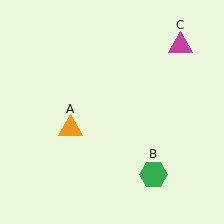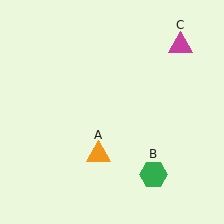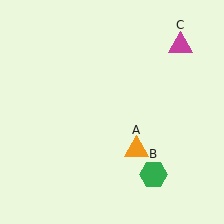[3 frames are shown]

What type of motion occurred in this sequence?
The orange triangle (object A) rotated counterclockwise around the center of the scene.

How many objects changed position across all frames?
1 object changed position: orange triangle (object A).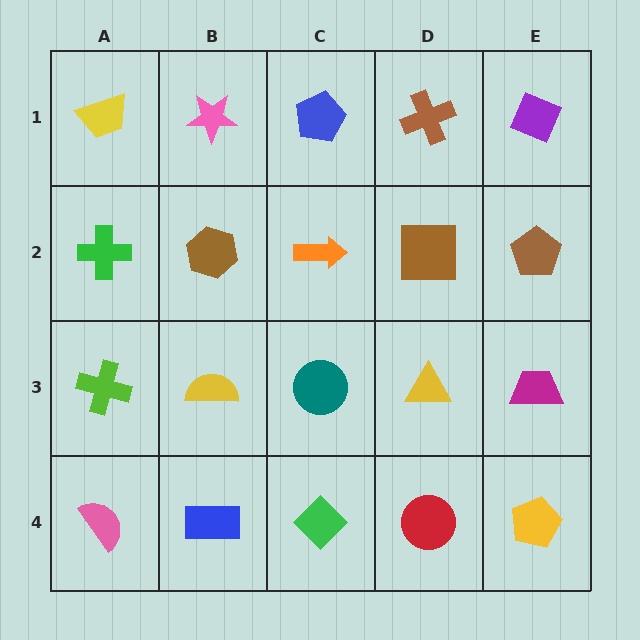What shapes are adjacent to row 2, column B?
A pink star (row 1, column B), a yellow semicircle (row 3, column B), a green cross (row 2, column A), an orange arrow (row 2, column C).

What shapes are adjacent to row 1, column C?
An orange arrow (row 2, column C), a pink star (row 1, column B), a brown cross (row 1, column D).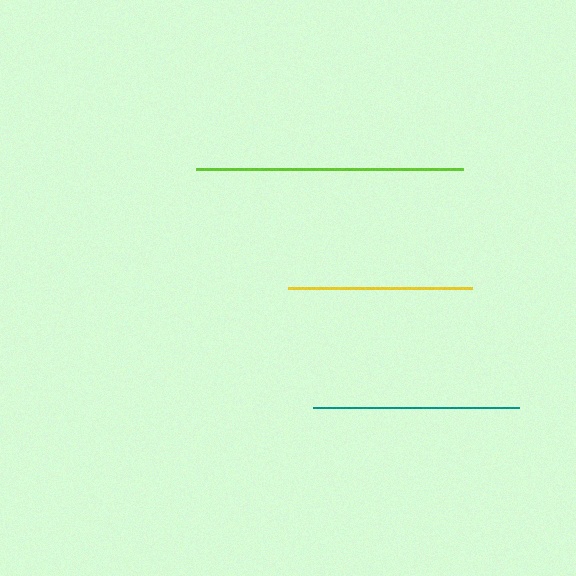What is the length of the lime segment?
The lime segment is approximately 267 pixels long.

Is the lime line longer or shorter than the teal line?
The lime line is longer than the teal line.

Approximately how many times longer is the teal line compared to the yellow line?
The teal line is approximately 1.1 times the length of the yellow line.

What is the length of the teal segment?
The teal segment is approximately 205 pixels long.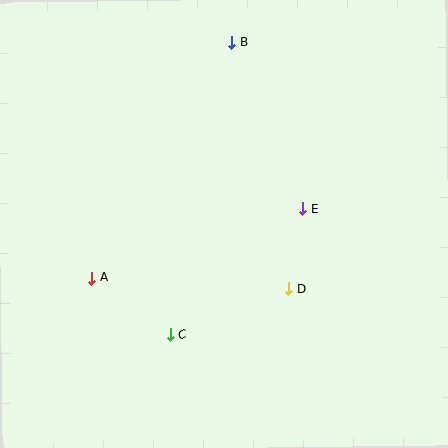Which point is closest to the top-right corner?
Point B is closest to the top-right corner.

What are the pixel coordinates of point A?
Point A is at (91, 278).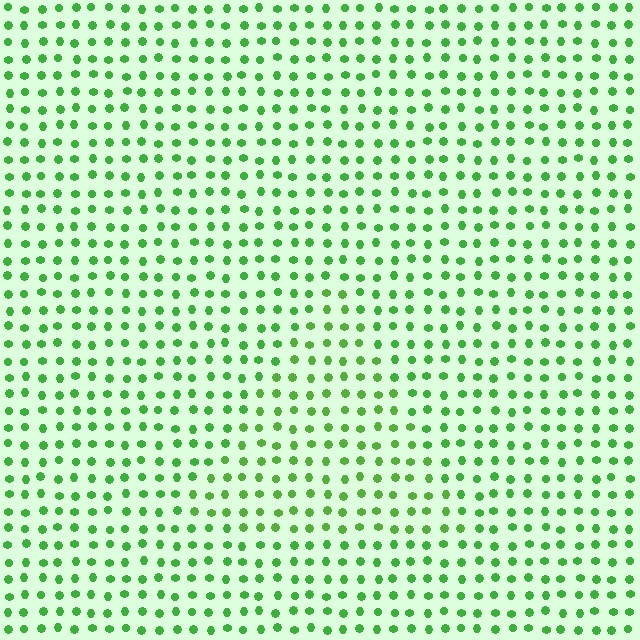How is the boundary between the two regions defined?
The boundary is defined purely by a slight shift in hue (about 14 degrees). Spacing, size, and orientation are identical on both sides.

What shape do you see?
I see a triangle.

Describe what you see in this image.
The image is filled with small green elements in a uniform arrangement. A triangle-shaped region is visible where the elements are tinted to a slightly different hue, forming a subtle color boundary.